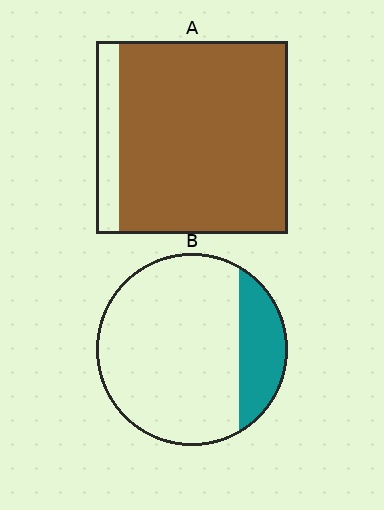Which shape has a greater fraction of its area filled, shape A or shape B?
Shape A.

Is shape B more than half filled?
No.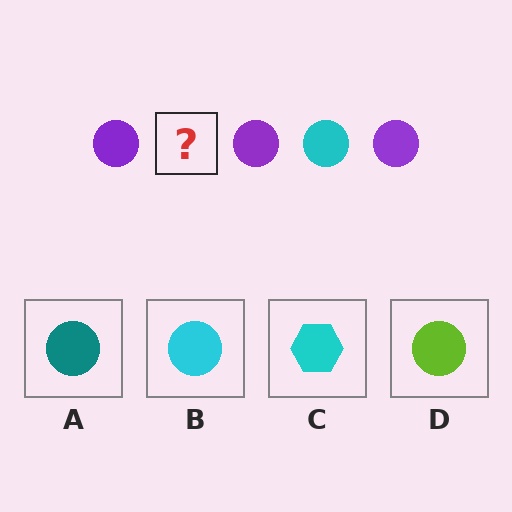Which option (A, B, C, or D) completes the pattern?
B.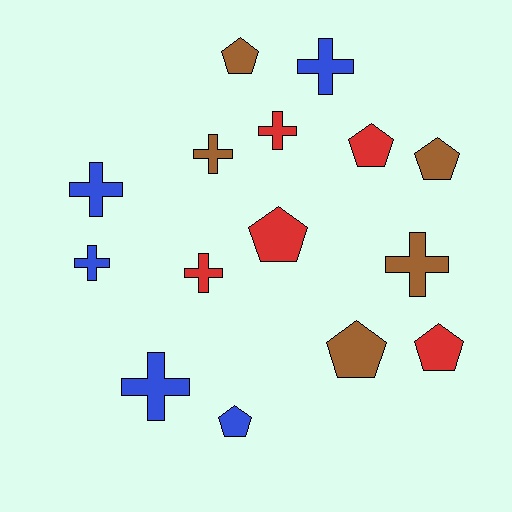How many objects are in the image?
There are 15 objects.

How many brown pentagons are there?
There are 3 brown pentagons.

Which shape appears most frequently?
Cross, with 8 objects.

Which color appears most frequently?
Blue, with 5 objects.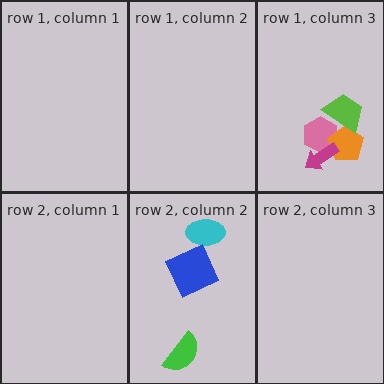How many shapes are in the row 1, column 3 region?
4.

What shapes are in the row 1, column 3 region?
The pink hexagon, the orange pentagon, the magenta arrow, the lime trapezoid.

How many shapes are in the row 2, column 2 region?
3.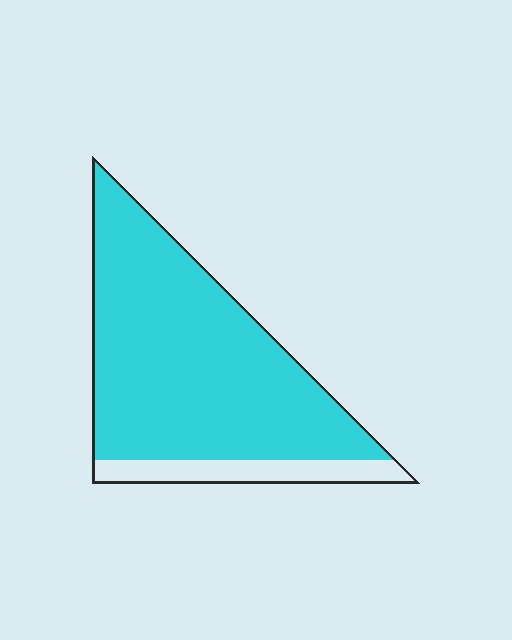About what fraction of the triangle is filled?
About seven eighths (7/8).